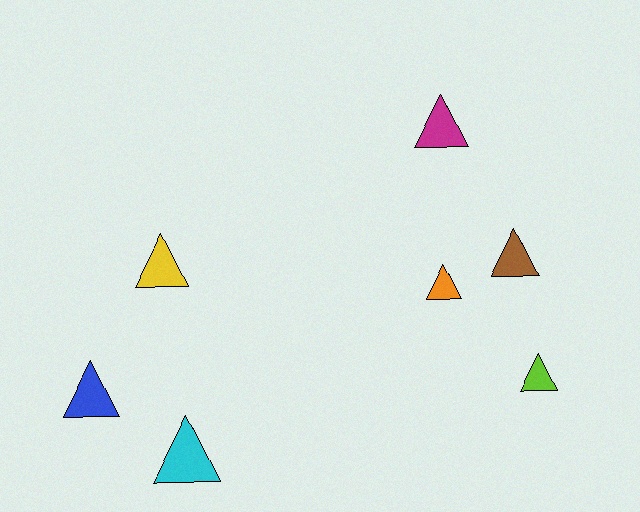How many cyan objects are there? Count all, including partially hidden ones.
There is 1 cyan object.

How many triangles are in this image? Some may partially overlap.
There are 7 triangles.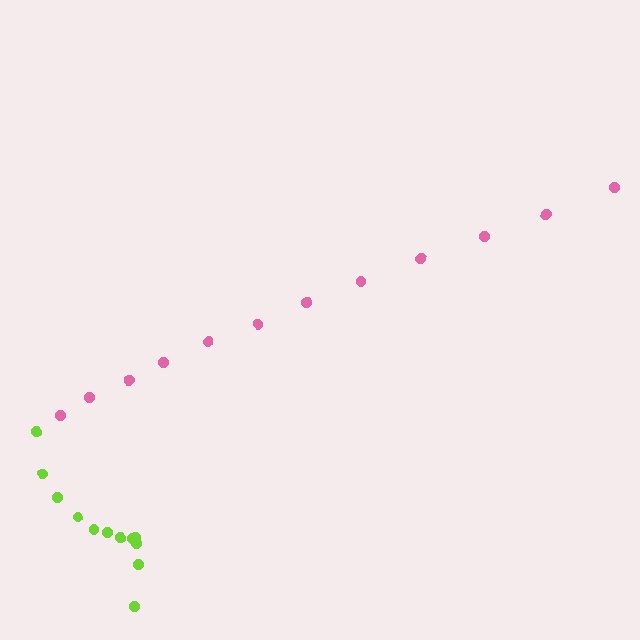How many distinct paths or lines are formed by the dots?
There are 2 distinct paths.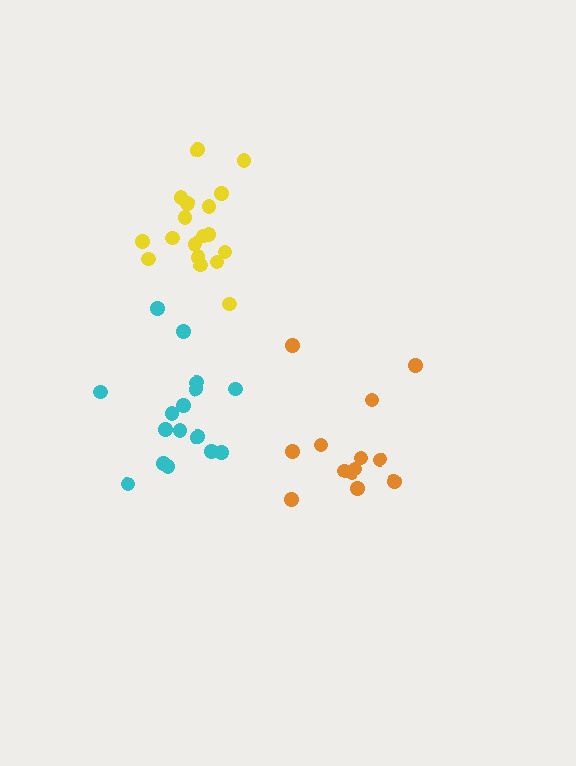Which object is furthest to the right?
The orange cluster is rightmost.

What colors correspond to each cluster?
The clusters are colored: yellow, orange, cyan.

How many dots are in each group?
Group 1: 18 dots, Group 2: 13 dots, Group 3: 16 dots (47 total).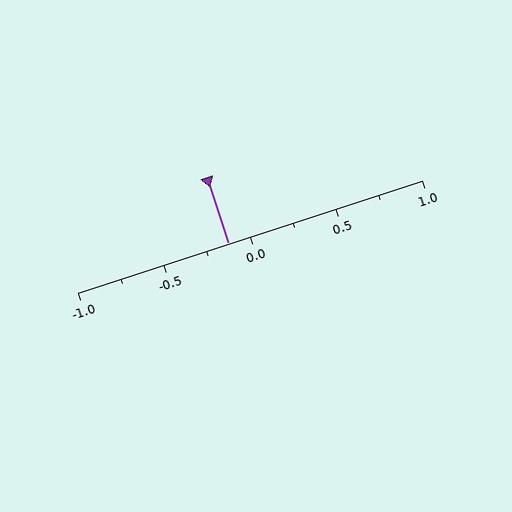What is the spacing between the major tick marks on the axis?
The major ticks are spaced 0.5 apart.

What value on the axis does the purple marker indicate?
The marker indicates approximately -0.12.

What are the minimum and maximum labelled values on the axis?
The axis runs from -1.0 to 1.0.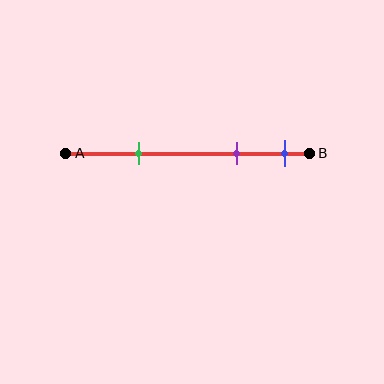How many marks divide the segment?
There are 3 marks dividing the segment.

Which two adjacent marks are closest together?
The purple and blue marks are the closest adjacent pair.